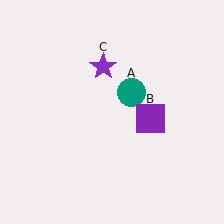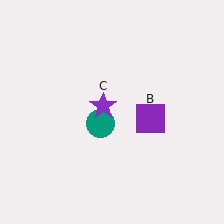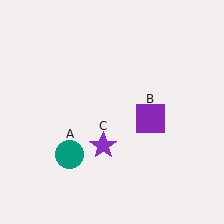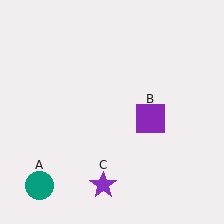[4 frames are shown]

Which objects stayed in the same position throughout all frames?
Purple square (object B) remained stationary.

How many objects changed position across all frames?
2 objects changed position: teal circle (object A), purple star (object C).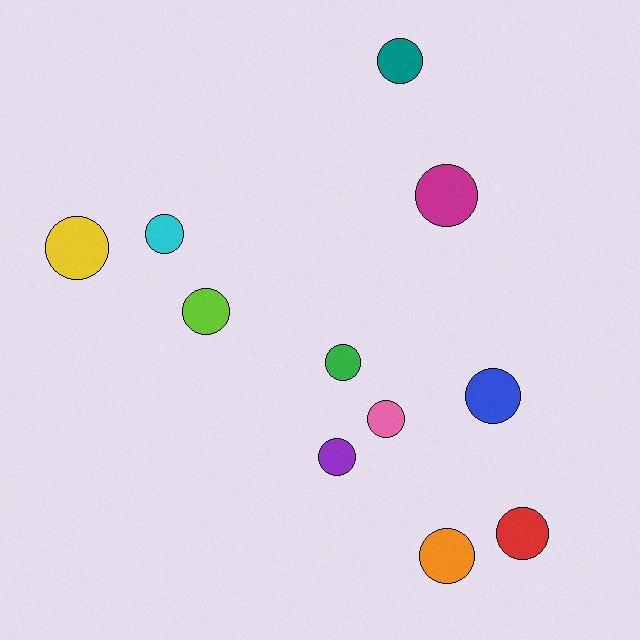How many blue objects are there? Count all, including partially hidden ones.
There is 1 blue object.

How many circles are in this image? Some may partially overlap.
There are 11 circles.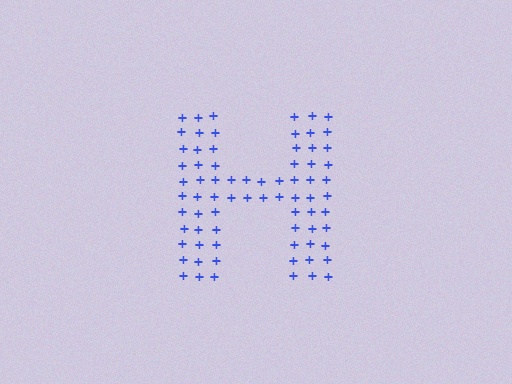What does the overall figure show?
The overall figure shows the letter H.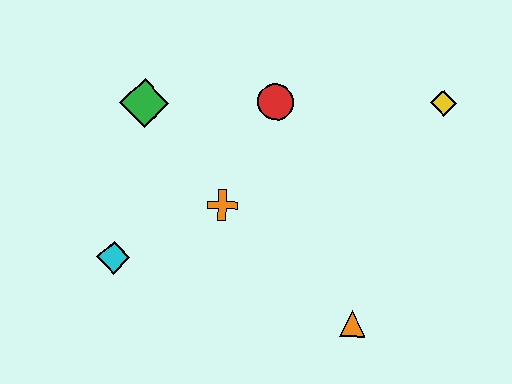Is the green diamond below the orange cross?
No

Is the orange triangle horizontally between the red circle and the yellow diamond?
Yes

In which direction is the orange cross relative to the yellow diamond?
The orange cross is to the left of the yellow diamond.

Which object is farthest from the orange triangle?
The green diamond is farthest from the orange triangle.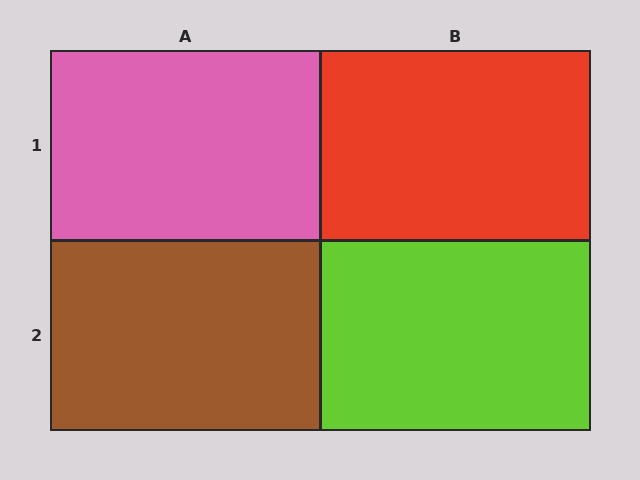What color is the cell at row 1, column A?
Pink.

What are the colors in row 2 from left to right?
Brown, lime.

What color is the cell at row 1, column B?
Red.